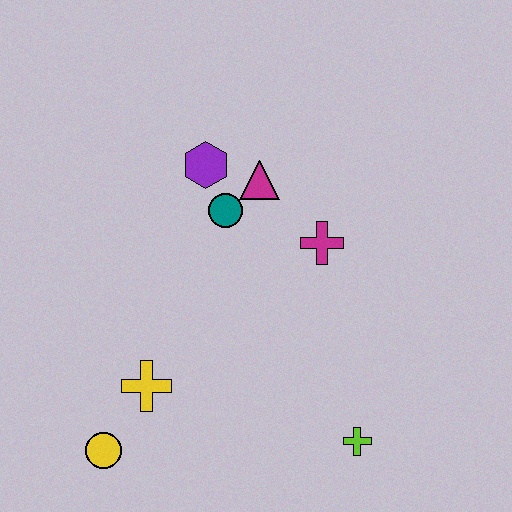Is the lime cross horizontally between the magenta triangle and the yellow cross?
No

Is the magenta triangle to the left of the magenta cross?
Yes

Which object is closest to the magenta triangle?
The teal circle is closest to the magenta triangle.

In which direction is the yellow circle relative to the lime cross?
The yellow circle is to the left of the lime cross.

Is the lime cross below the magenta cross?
Yes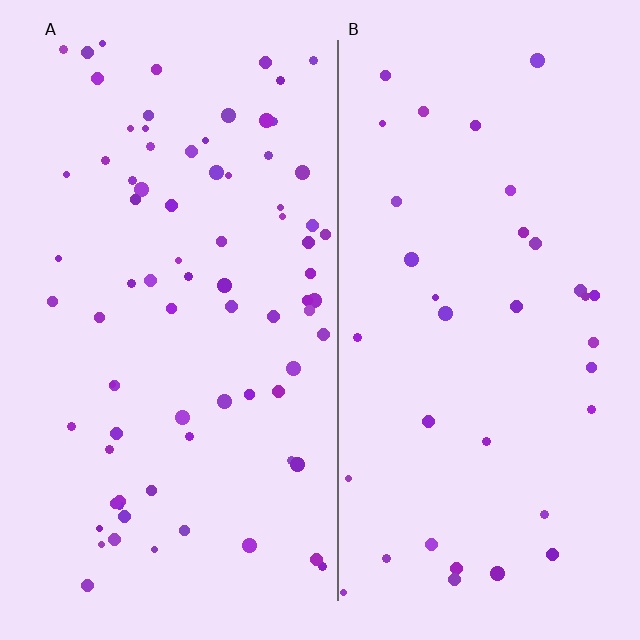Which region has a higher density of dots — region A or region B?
A (the left).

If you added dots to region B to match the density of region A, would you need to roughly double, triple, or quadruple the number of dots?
Approximately double.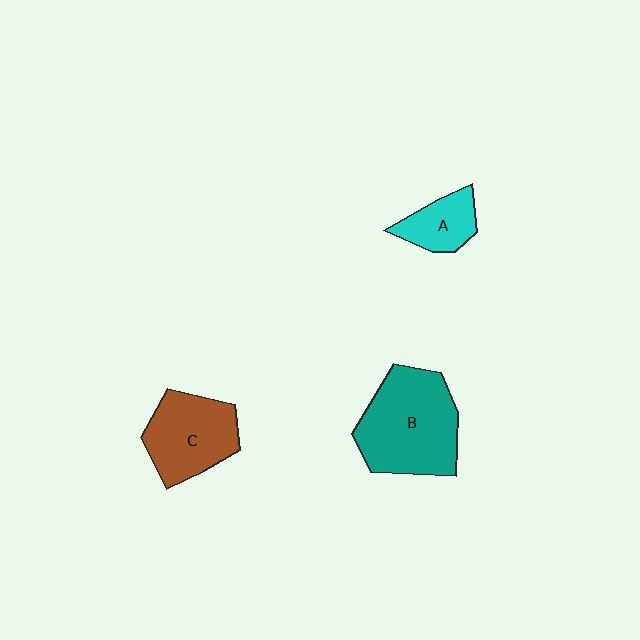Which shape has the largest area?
Shape B (teal).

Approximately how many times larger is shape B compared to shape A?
Approximately 2.5 times.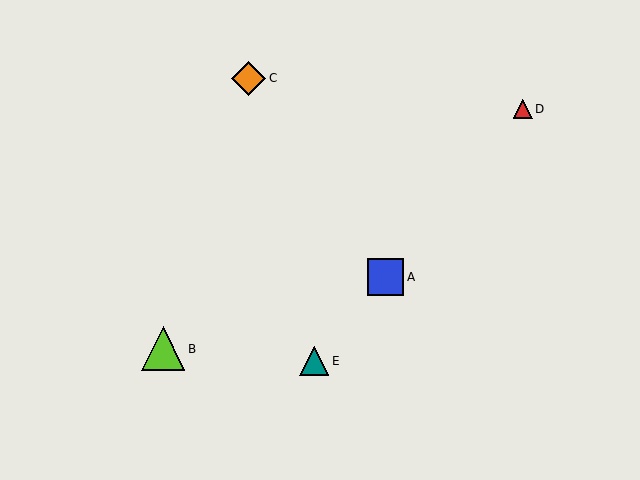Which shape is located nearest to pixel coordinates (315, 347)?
The teal triangle (labeled E) at (314, 361) is nearest to that location.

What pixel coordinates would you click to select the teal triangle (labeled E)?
Click at (314, 361) to select the teal triangle E.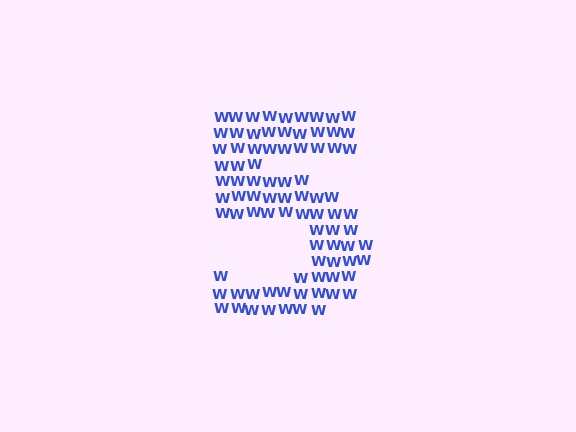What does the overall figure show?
The overall figure shows the digit 5.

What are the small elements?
The small elements are letter W's.